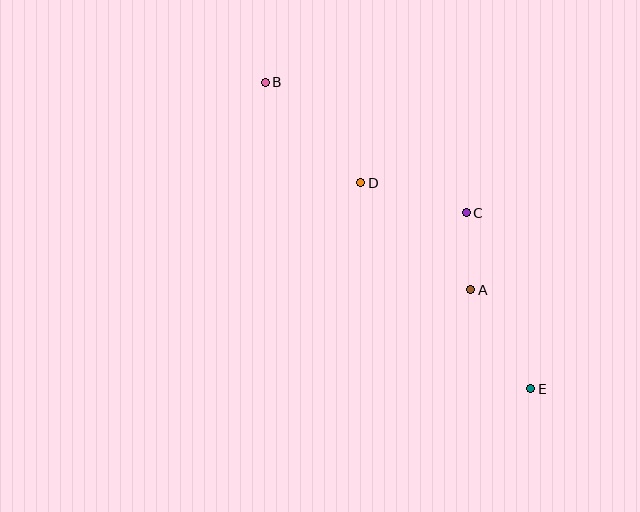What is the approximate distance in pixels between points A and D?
The distance between A and D is approximately 154 pixels.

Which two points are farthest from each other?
Points B and E are farthest from each other.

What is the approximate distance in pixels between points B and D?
The distance between B and D is approximately 139 pixels.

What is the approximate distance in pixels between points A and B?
The distance between A and B is approximately 292 pixels.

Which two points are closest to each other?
Points A and C are closest to each other.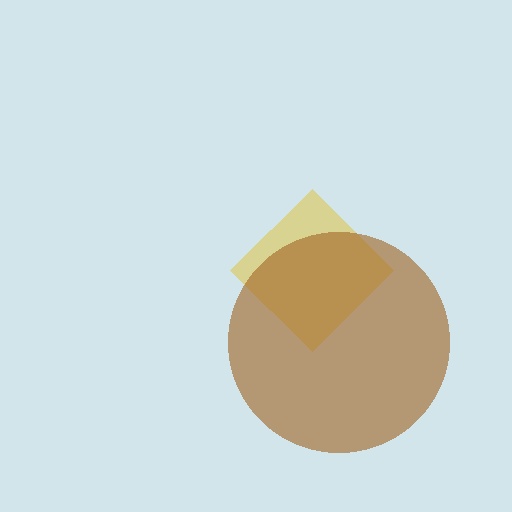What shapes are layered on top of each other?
The layered shapes are: a yellow diamond, a brown circle.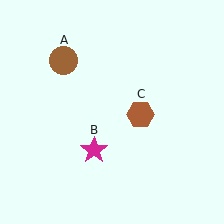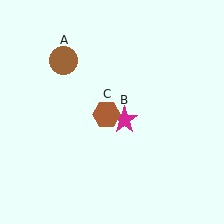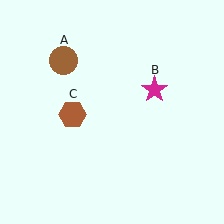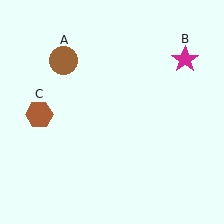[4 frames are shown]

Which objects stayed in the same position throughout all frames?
Brown circle (object A) remained stationary.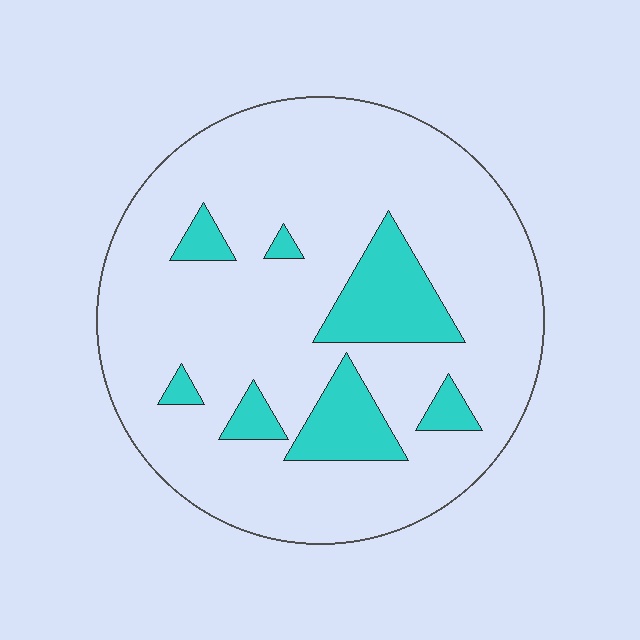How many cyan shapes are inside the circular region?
7.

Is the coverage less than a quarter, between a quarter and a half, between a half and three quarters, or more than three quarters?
Less than a quarter.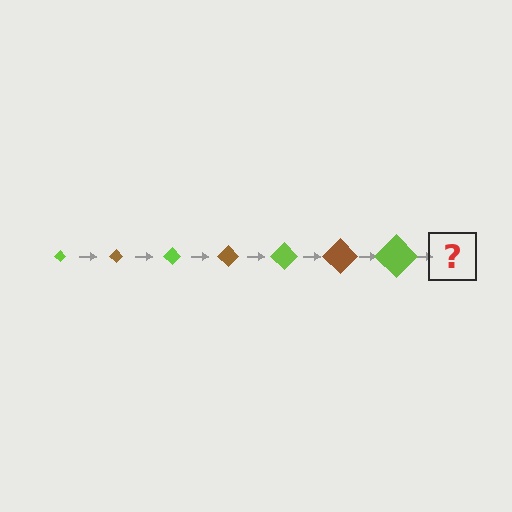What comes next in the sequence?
The next element should be a brown diamond, larger than the previous one.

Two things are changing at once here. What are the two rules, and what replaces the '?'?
The two rules are that the diamond grows larger each step and the color cycles through lime and brown. The '?' should be a brown diamond, larger than the previous one.